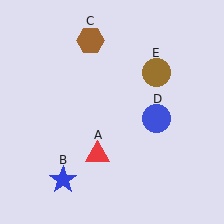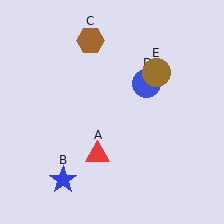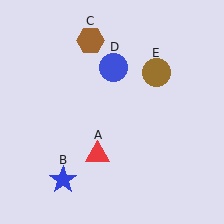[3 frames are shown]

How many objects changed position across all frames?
1 object changed position: blue circle (object D).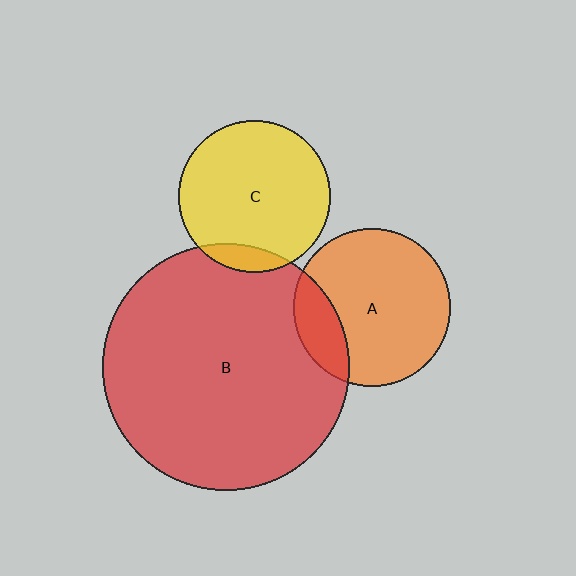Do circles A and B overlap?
Yes.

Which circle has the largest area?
Circle B (red).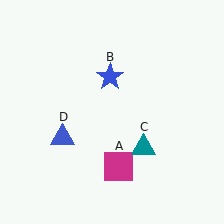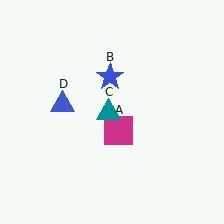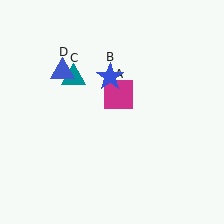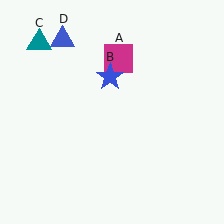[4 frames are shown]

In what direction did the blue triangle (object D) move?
The blue triangle (object D) moved up.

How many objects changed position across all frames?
3 objects changed position: magenta square (object A), teal triangle (object C), blue triangle (object D).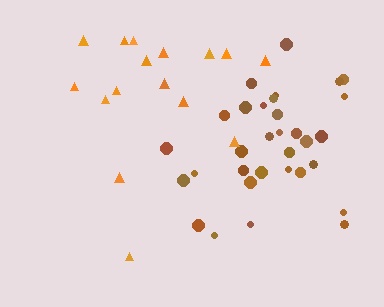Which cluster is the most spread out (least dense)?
Orange.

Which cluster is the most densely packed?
Brown.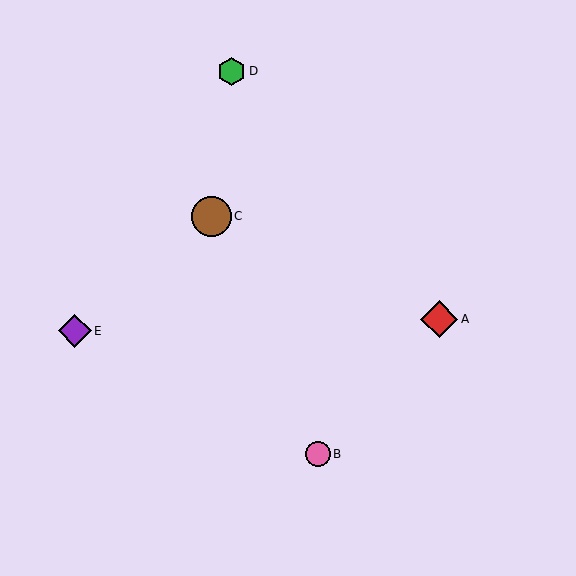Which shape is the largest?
The brown circle (labeled C) is the largest.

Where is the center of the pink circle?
The center of the pink circle is at (318, 454).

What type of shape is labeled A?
Shape A is a red diamond.